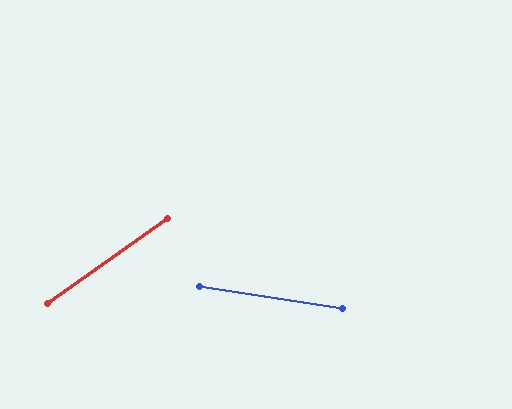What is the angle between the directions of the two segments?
Approximately 44 degrees.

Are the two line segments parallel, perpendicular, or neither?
Neither parallel nor perpendicular — they differ by about 44°.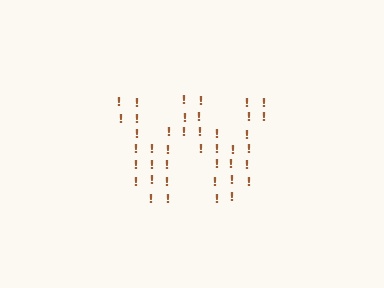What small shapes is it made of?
It is made of small exclamation marks.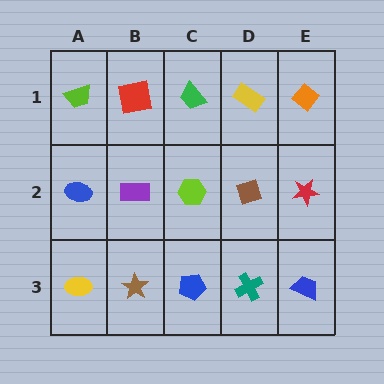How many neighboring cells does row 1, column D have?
3.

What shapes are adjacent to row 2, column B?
A red square (row 1, column B), a brown star (row 3, column B), a blue ellipse (row 2, column A), a lime hexagon (row 2, column C).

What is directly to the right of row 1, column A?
A red square.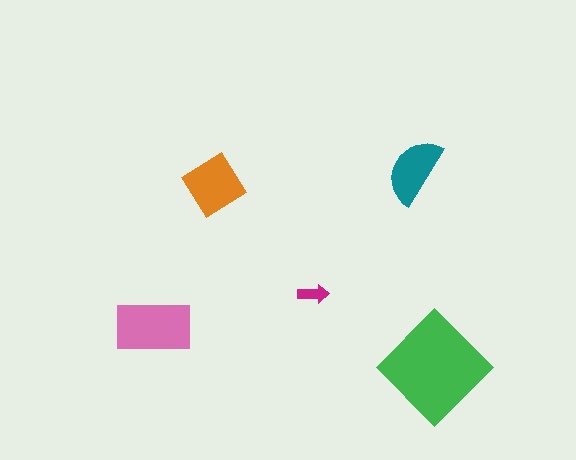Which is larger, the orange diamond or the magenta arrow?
The orange diamond.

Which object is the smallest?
The magenta arrow.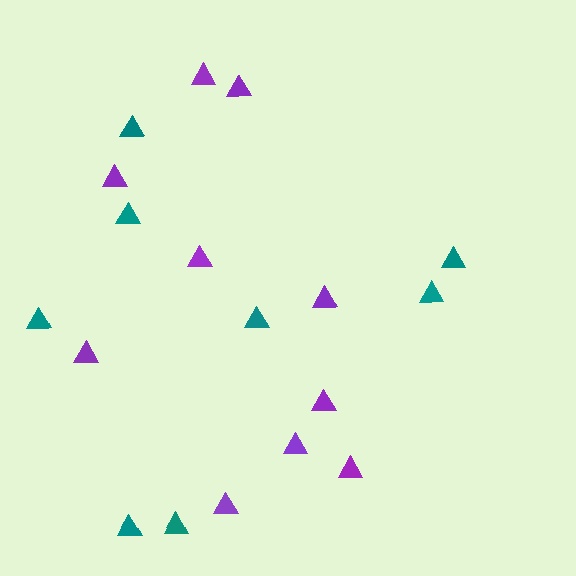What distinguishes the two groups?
There are 2 groups: one group of purple triangles (10) and one group of teal triangles (8).